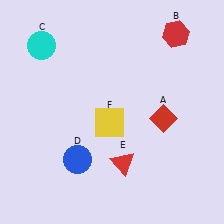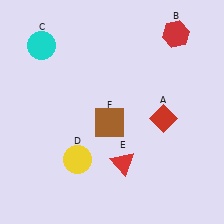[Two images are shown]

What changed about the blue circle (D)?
In Image 1, D is blue. In Image 2, it changed to yellow.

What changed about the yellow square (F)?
In Image 1, F is yellow. In Image 2, it changed to brown.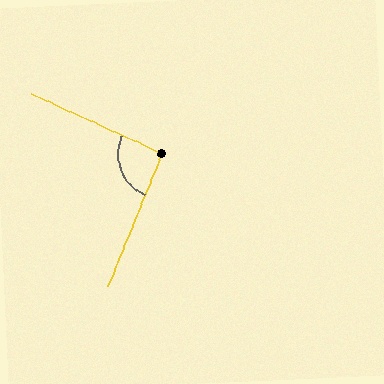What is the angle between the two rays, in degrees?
Approximately 92 degrees.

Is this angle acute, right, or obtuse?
It is approximately a right angle.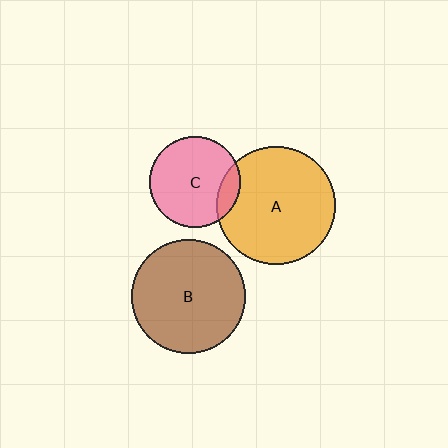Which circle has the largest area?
Circle A (orange).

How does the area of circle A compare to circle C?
Approximately 1.7 times.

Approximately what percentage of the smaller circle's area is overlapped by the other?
Approximately 15%.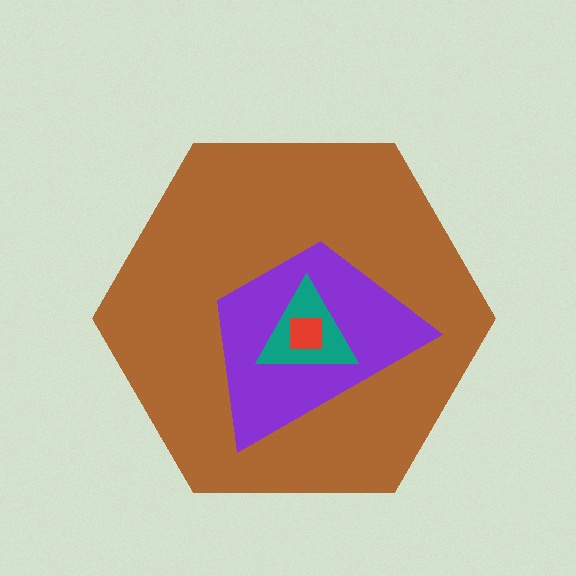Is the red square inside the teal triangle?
Yes.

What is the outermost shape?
The brown hexagon.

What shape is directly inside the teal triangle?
The red square.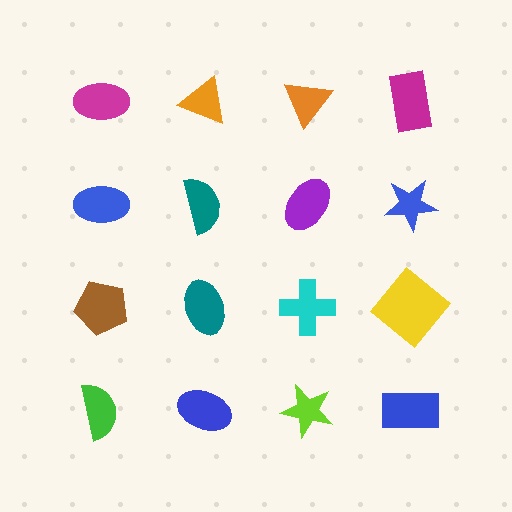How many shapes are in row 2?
4 shapes.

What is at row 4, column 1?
A green semicircle.